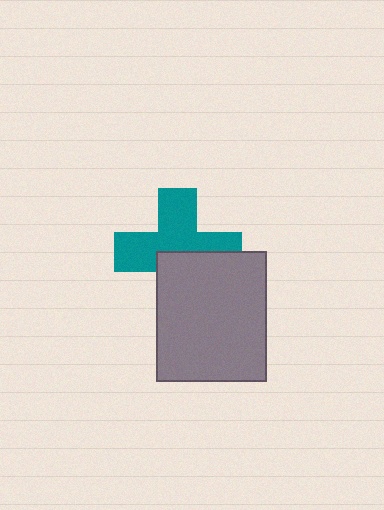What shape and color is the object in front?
The object in front is a gray rectangle.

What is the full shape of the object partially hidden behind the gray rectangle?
The partially hidden object is a teal cross.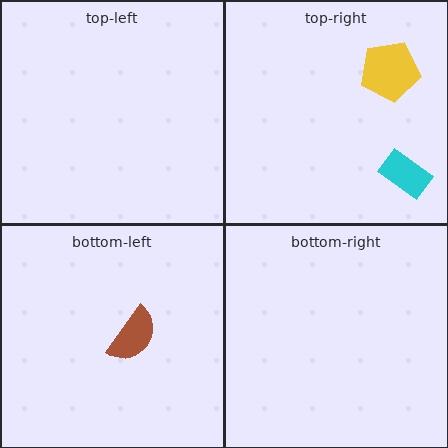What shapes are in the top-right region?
The cyan rectangle, the yellow pentagon.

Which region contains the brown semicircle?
The bottom-left region.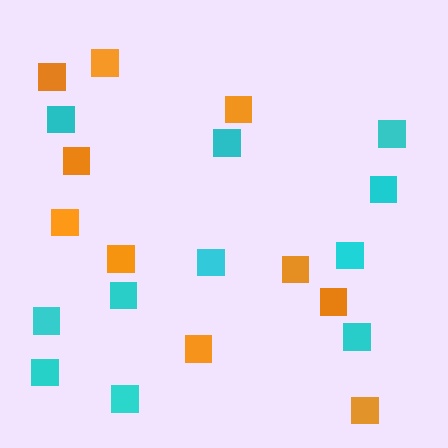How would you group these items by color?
There are 2 groups: one group of cyan squares (11) and one group of orange squares (10).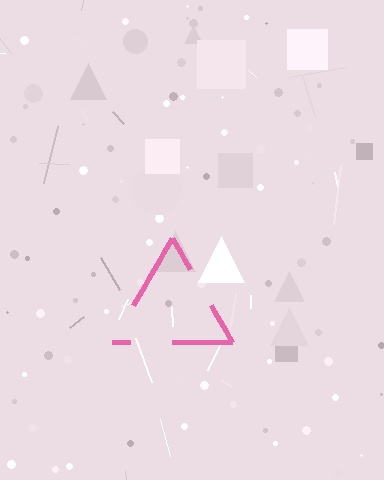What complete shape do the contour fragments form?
The contour fragments form a triangle.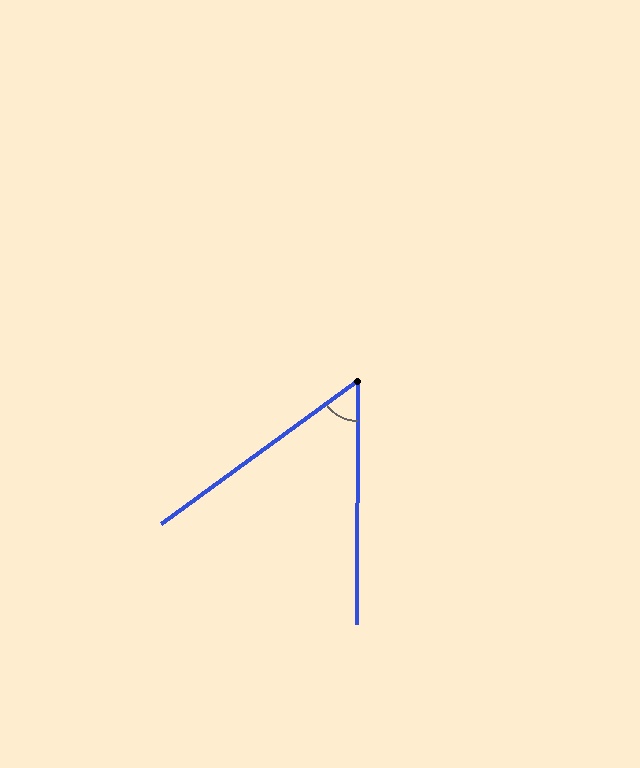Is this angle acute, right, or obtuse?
It is acute.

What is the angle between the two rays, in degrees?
Approximately 54 degrees.